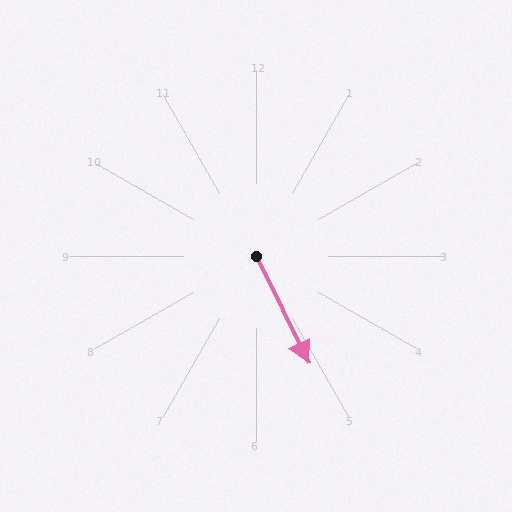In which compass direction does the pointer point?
Southeast.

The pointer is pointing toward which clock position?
Roughly 5 o'clock.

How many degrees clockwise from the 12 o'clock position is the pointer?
Approximately 154 degrees.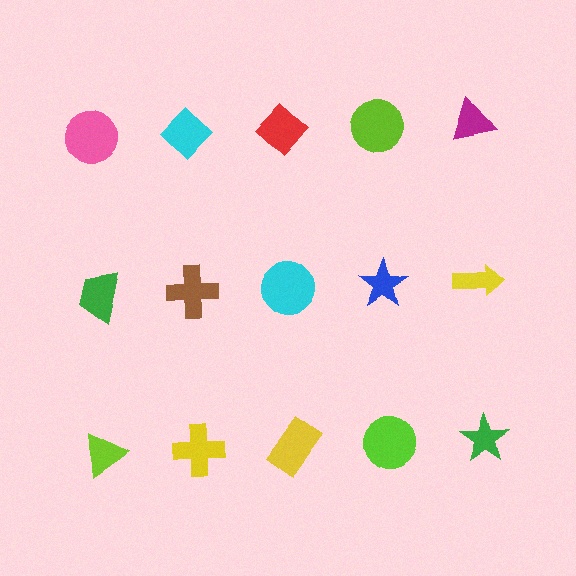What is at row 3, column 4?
A lime circle.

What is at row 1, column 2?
A cyan diamond.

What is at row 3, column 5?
A green star.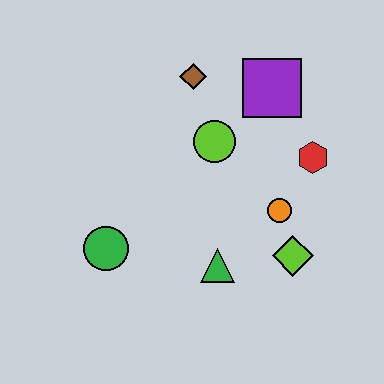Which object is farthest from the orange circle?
The green circle is farthest from the orange circle.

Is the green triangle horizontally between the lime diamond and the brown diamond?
Yes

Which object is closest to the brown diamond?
The lime circle is closest to the brown diamond.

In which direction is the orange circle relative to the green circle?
The orange circle is to the right of the green circle.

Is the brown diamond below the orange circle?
No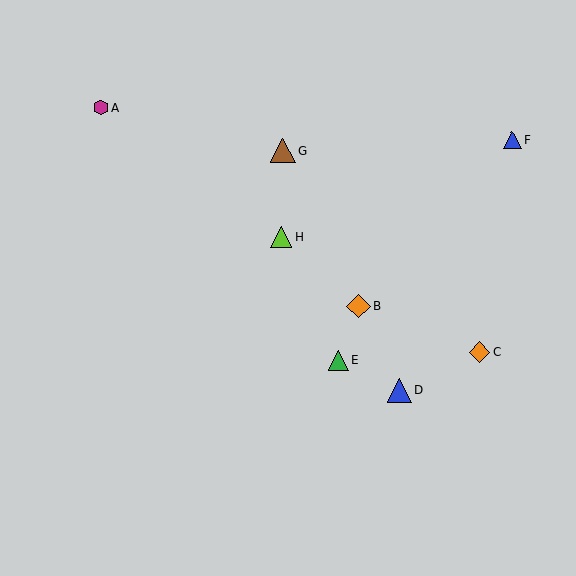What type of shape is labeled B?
Shape B is an orange diamond.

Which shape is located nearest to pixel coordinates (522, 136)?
The blue triangle (labeled F) at (512, 140) is nearest to that location.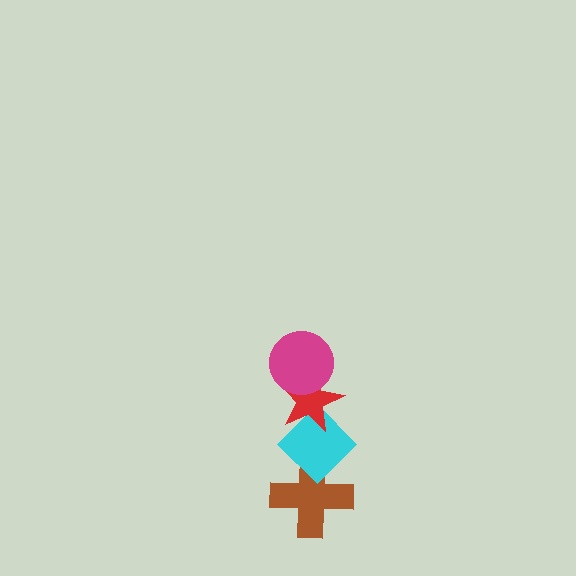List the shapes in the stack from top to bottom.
From top to bottom: the magenta circle, the red star, the cyan diamond, the brown cross.